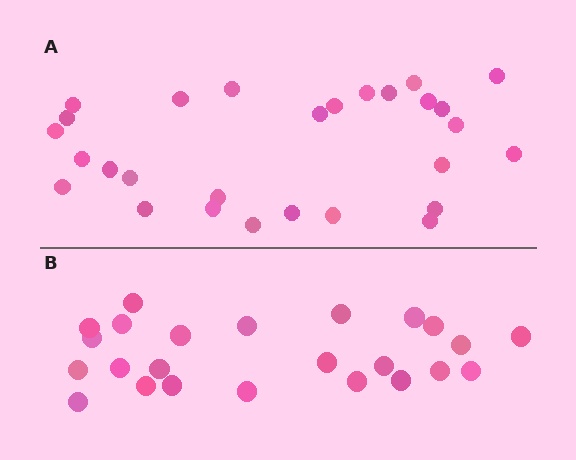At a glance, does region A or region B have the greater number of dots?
Region A (the top region) has more dots.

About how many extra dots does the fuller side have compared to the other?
Region A has about 4 more dots than region B.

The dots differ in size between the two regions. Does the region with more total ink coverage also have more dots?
No. Region B has more total ink coverage because its dots are larger, but region A actually contains more individual dots. Total area can be misleading — the number of items is what matters here.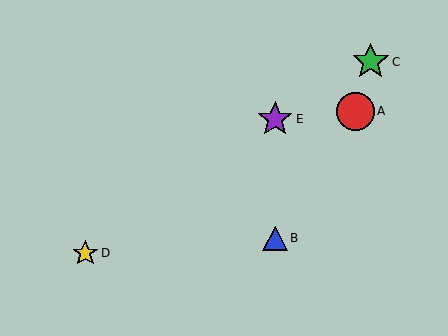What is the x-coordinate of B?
Object B is at x≈275.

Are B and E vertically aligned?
Yes, both are at x≈275.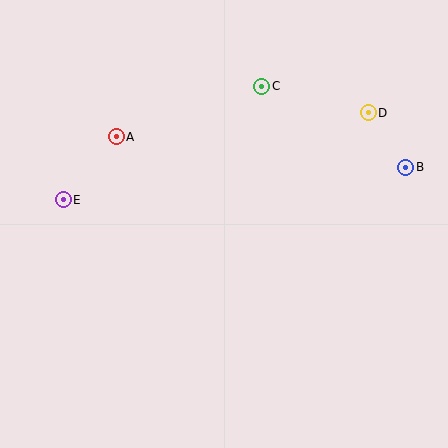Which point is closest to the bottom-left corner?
Point E is closest to the bottom-left corner.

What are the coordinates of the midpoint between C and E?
The midpoint between C and E is at (163, 143).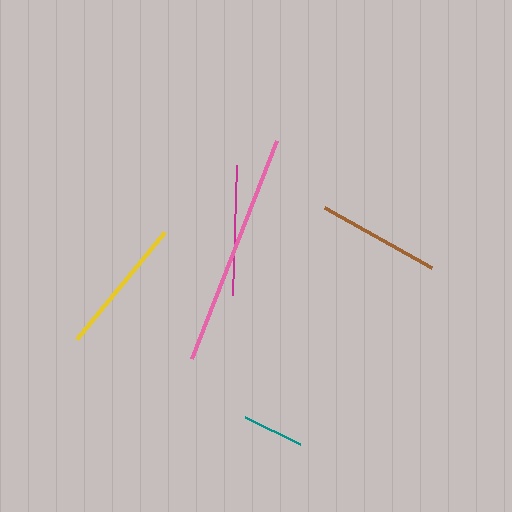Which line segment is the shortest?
The teal line is the shortest at approximately 62 pixels.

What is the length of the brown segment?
The brown segment is approximately 122 pixels long.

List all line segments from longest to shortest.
From longest to shortest: pink, yellow, magenta, brown, teal.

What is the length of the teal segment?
The teal segment is approximately 62 pixels long.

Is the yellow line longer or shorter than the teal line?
The yellow line is longer than the teal line.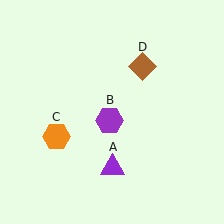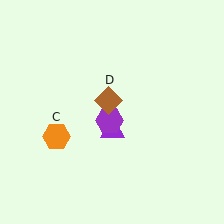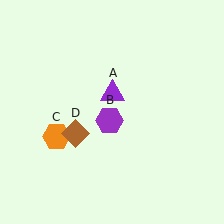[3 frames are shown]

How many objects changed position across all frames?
2 objects changed position: purple triangle (object A), brown diamond (object D).